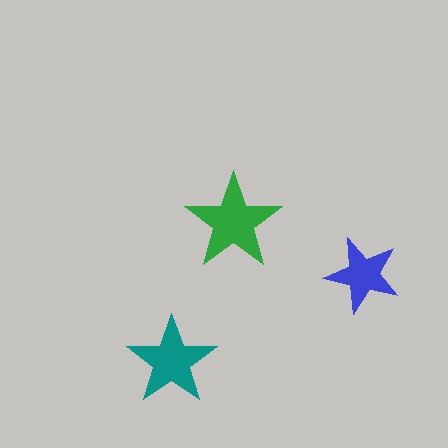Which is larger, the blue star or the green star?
The green one.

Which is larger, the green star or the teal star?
The green one.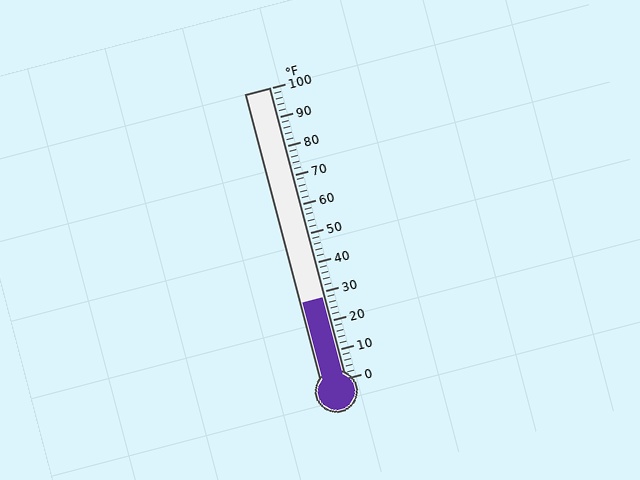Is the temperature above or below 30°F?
The temperature is below 30°F.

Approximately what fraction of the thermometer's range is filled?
The thermometer is filled to approximately 30% of its range.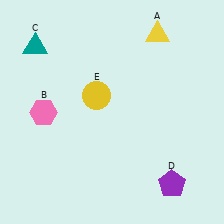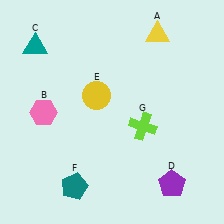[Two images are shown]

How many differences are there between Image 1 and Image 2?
There are 2 differences between the two images.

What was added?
A teal pentagon (F), a lime cross (G) were added in Image 2.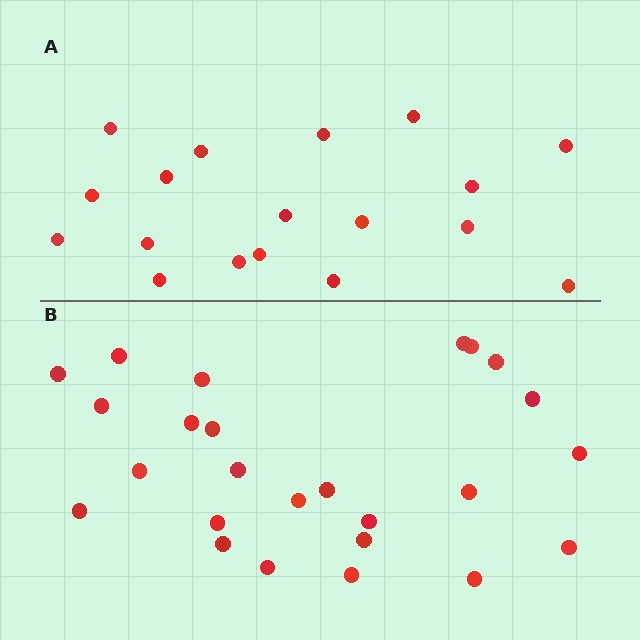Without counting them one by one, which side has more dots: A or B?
Region B (the bottom region) has more dots.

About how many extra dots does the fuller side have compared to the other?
Region B has roughly 8 or so more dots than region A.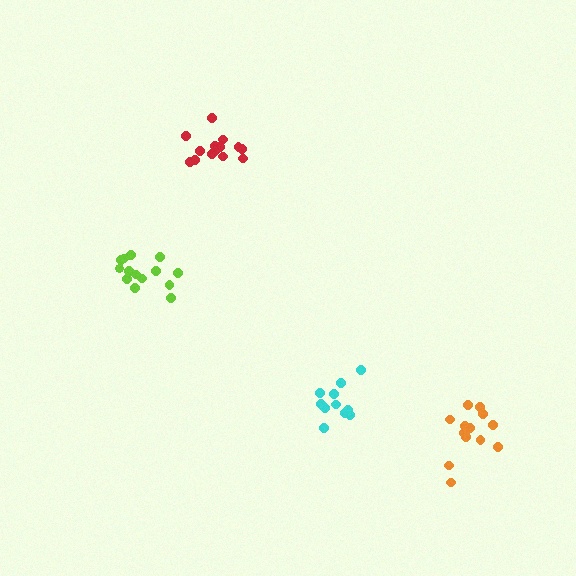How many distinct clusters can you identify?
There are 4 distinct clusters.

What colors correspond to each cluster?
The clusters are colored: cyan, orange, red, lime.